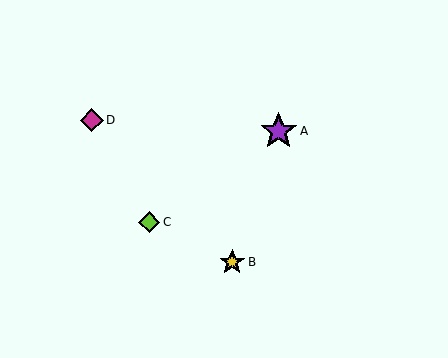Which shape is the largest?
The purple star (labeled A) is the largest.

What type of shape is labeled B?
Shape B is a yellow star.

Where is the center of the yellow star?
The center of the yellow star is at (232, 262).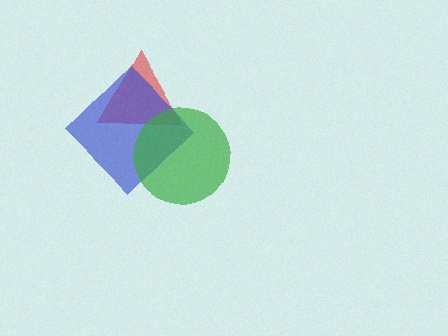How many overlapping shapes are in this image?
There are 3 overlapping shapes in the image.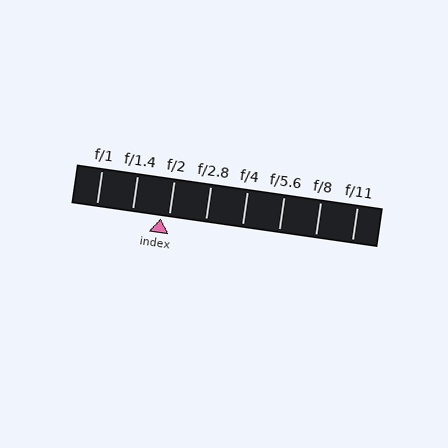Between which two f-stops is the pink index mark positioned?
The index mark is between f/1.4 and f/2.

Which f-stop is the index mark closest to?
The index mark is closest to f/2.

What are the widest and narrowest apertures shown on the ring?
The widest aperture shown is f/1 and the narrowest is f/11.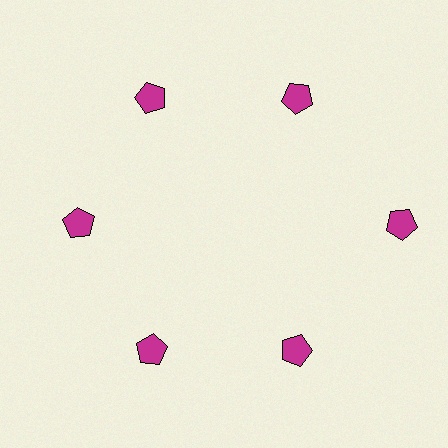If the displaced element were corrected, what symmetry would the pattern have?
It would have 6-fold rotational symmetry — the pattern would map onto itself every 60 degrees.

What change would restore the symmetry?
The symmetry would be restored by moving it inward, back onto the ring so that all 6 pentagons sit at equal angles and equal distance from the center.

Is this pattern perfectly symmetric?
No. The 6 magenta pentagons are arranged in a ring, but one element near the 3 o'clock position is pushed outward from the center, breaking the 6-fold rotational symmetry.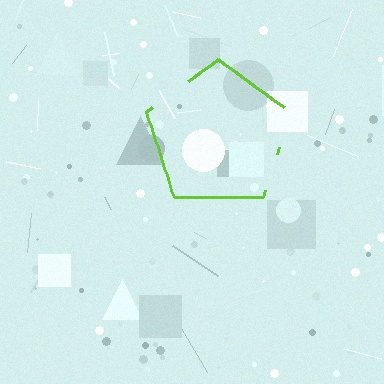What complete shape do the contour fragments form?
The contour fragments form a pentagon.